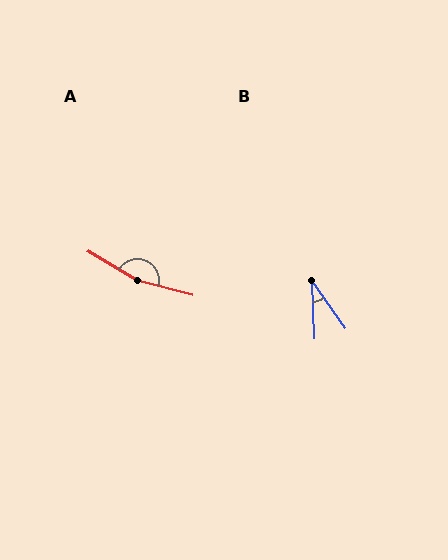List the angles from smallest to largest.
B (33°), A (164°).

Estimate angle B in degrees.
Approximately 33 degrees.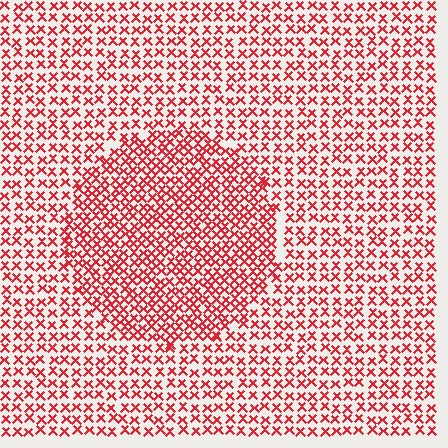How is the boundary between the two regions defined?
The boundary is defined by a change in element density (approximately 1.6x ratio). All elements are the same color, size, and shape.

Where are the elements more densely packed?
The elements are more densely packed inside the circle boundary.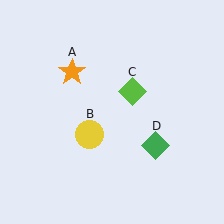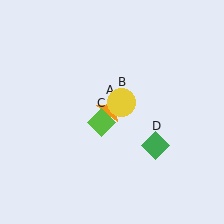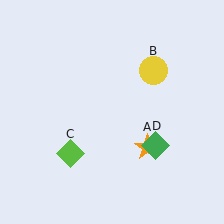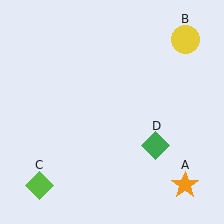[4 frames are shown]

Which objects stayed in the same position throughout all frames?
Green diamond (object D) remained stationary.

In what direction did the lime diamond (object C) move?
The lime diamond (object C) moved down and to the left.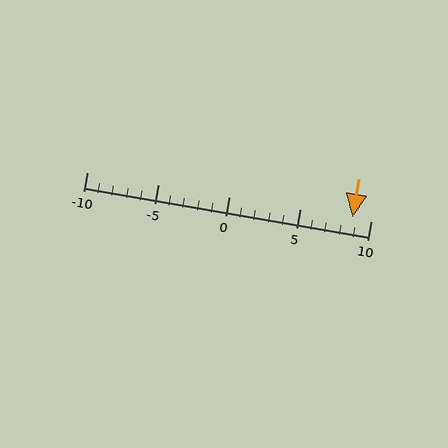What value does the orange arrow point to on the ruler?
The orange arrow points to approximately 9.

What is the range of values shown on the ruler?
The ruler shows values from -10 to 10.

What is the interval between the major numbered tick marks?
The major tick marks are spaced 5 units apart.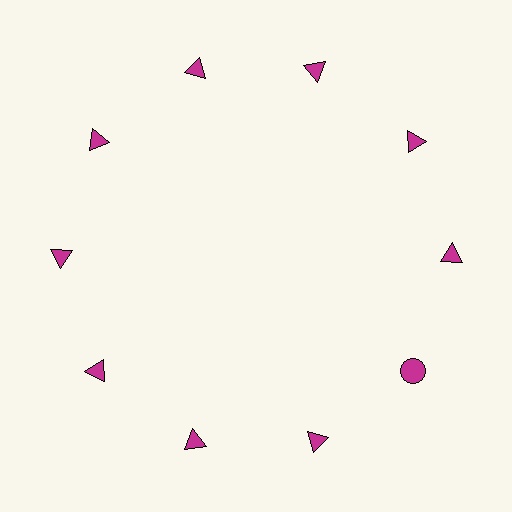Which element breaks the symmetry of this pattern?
The magenta circle at roughly the 4 o'clock position breaks the symmetry. All other shapes are magenta triangles.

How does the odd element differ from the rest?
It has a different shape: circle instead of triangle.